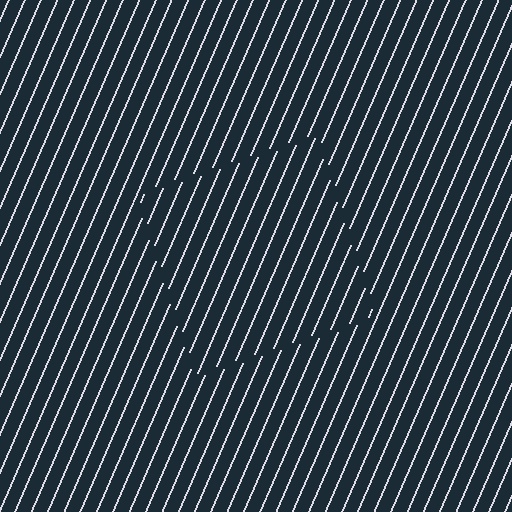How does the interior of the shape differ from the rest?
The interior of the shape contains the same grating, shifted by half a period — the contour is defined by the phase discontinuity where line-ends from the inner and outer gratings abut.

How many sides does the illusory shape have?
4 sides — the line-ends trace a square.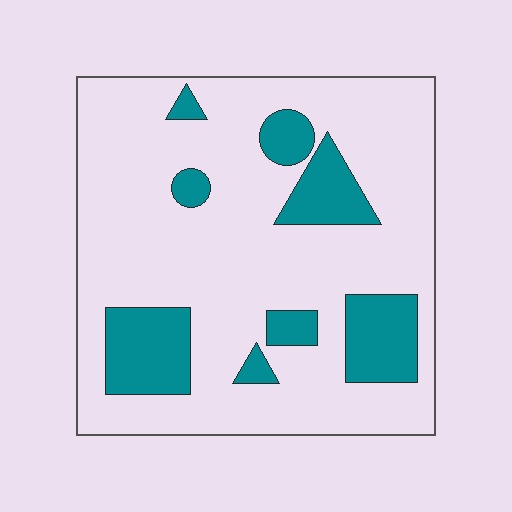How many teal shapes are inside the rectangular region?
8.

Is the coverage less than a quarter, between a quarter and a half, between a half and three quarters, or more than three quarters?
Less than a quarter.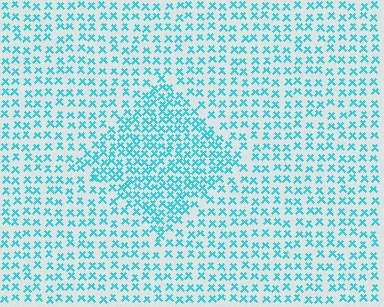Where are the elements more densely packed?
The elements are more densely packed inside the diamond boundary.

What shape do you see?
I see a diamond.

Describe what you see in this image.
The image contains small cyan elements arranged at two different densities. A diamond-shaped region is visible where the elements are more densely packed than the surrounding area.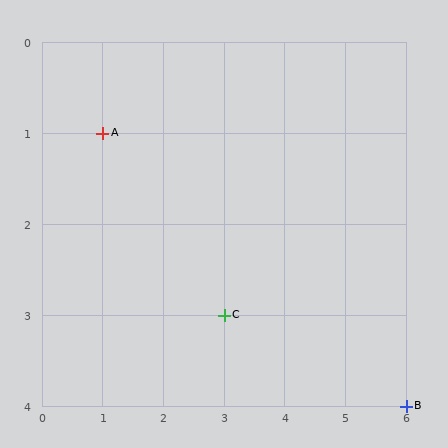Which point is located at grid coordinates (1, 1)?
Point A is at (1, 1).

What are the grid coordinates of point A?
Point A is at grid coordinates (1, 1).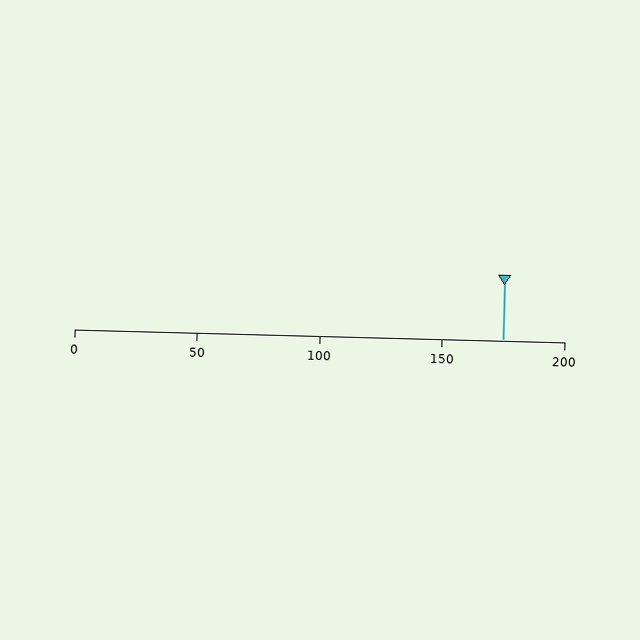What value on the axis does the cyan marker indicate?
The marker indicates approximately 175.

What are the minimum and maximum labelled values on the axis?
The axis runs from 0 to 200.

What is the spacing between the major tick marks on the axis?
The major ticks are spaced 50 apart.